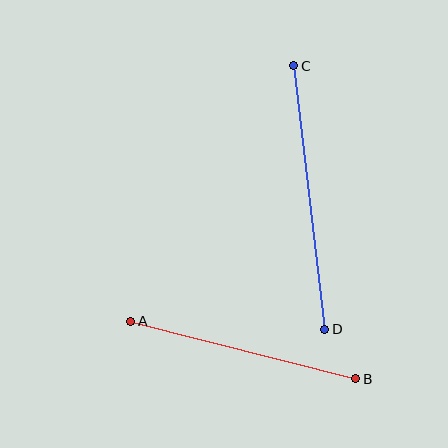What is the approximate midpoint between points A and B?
The midpoint is at approximately (243, 350) pixels.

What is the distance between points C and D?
The distance is approximately 265 pixels.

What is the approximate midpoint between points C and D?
The midpoint is at approximately (309, 197) pixels.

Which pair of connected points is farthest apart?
Points C and D are farthest apart.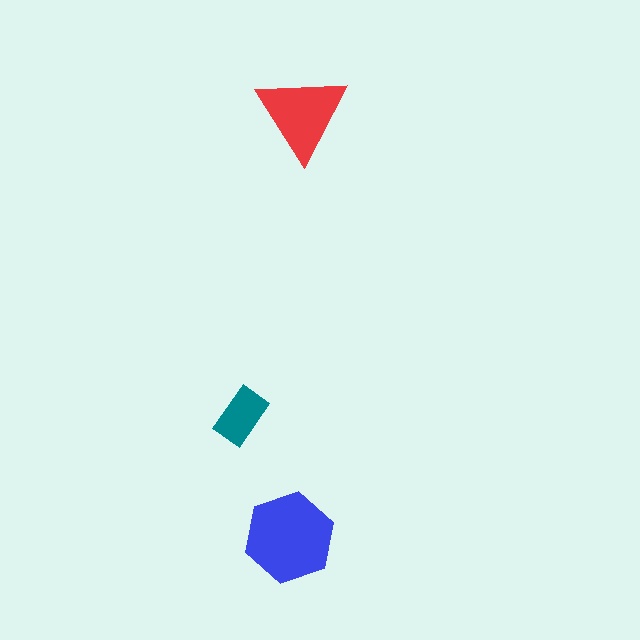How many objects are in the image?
There are 3 objects in the image.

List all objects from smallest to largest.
The teal rectangle, the red triangle, the blue hexagon.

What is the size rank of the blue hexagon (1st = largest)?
1st.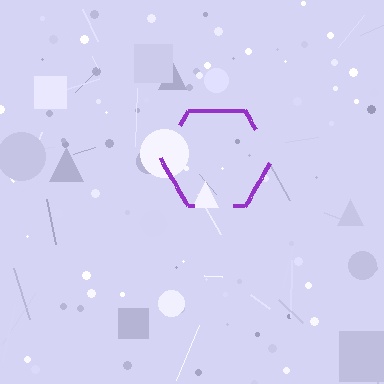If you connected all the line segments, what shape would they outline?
They would outline a hexagon.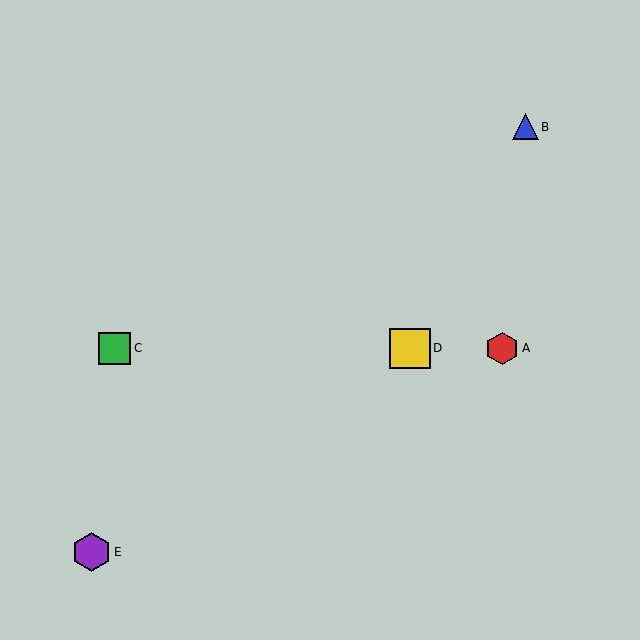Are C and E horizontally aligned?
No, C is at y≈348 and E is at y≈552.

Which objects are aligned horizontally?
Objects A, C, D are aligned horizontally.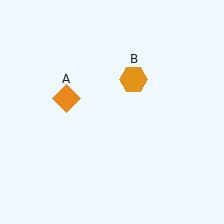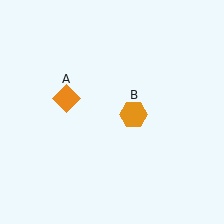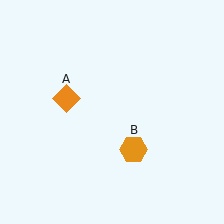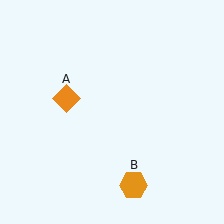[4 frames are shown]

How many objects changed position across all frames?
1 object changed position: orange hexagon (object B).